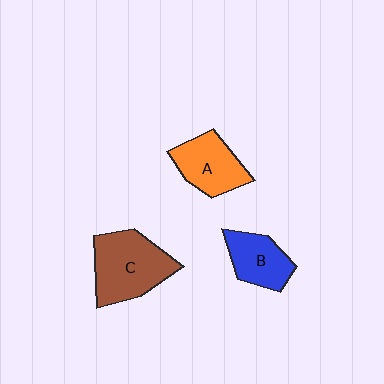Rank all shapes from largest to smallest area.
From largest to smallest: C (brown), A (orange), B (blue).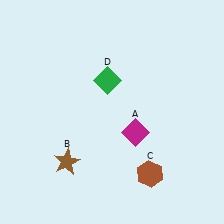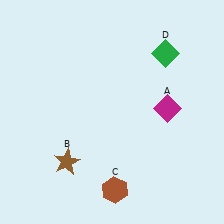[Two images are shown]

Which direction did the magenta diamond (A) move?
The magenta diamond (A) moved right.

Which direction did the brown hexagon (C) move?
The brown hexagon (C) moved left.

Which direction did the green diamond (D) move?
The green diamond (D) moved right.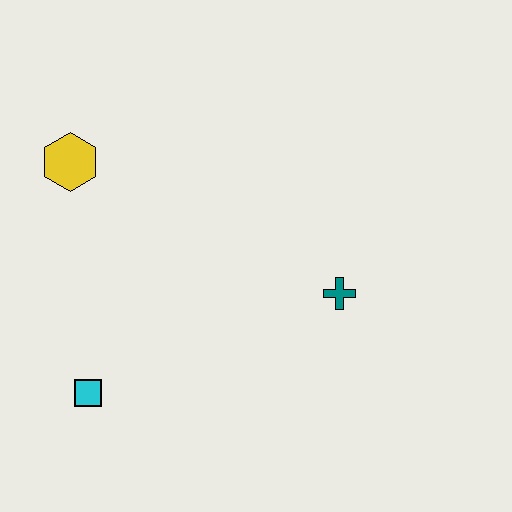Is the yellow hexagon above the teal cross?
Yes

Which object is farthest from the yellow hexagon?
The teal cross is farthest from the yellow hexagon.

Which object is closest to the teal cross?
The cyan square is closest to the teal cross.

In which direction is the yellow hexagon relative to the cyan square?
The yellow hexagon is above the cyan square.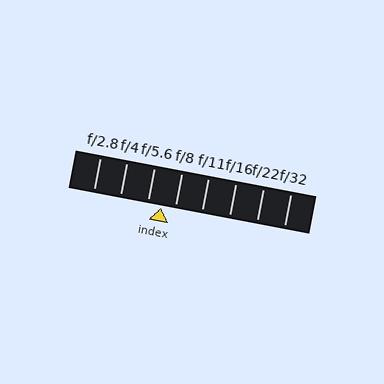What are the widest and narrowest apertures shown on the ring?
The widest aperture shown is f/2.8 and the narrowest is f/32.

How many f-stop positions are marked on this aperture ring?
There are 8 f-stop positions marked.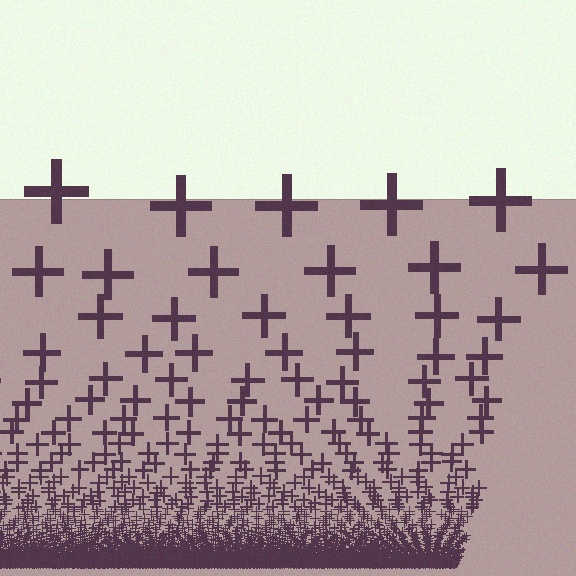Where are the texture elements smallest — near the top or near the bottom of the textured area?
Near the bottom.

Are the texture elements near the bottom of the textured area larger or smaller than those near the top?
Smaller. The gradient is inverted — elements near the bottom are smaller and denser.